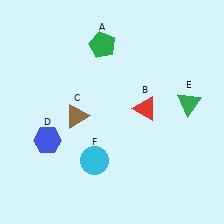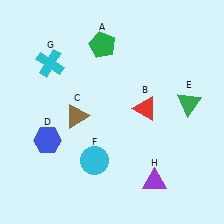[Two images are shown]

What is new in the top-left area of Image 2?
A cyan cross (G) was added in the top-left area of Image 2.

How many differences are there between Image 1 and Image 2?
There are 2 differences between the two images.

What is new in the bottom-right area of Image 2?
A purple triangle (H) was added in the bottom-right area of Image 2.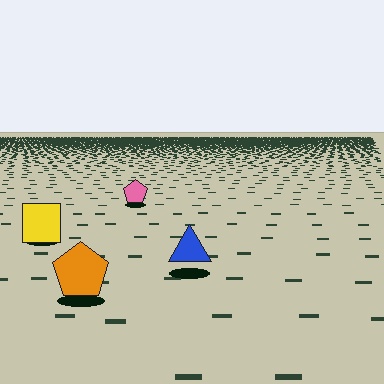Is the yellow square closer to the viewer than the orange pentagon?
No. The orange pentagon is closer — you can tell from the texture gradient: the ground texture is coarser near it.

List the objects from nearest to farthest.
From nearest to farthest: the orange pentagon, the blue triangle, the yellow square, the pink pentagon.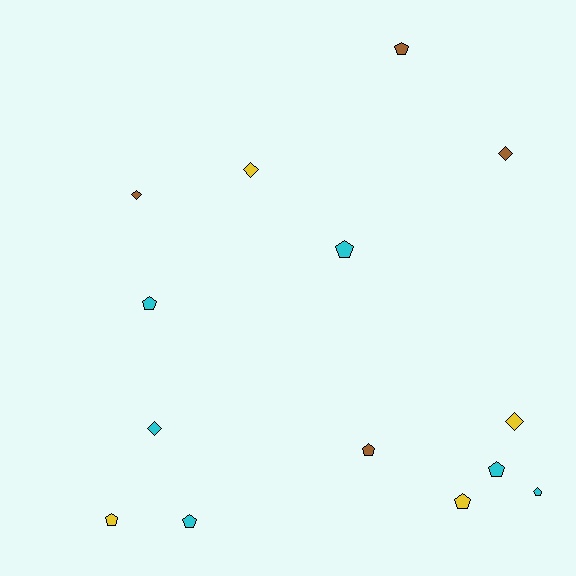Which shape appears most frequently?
Pentagon, with 9 objects.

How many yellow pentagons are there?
There are 2 yellow pentagons.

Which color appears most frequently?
Cyan, with 6 objects.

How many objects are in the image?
There are 14 objects.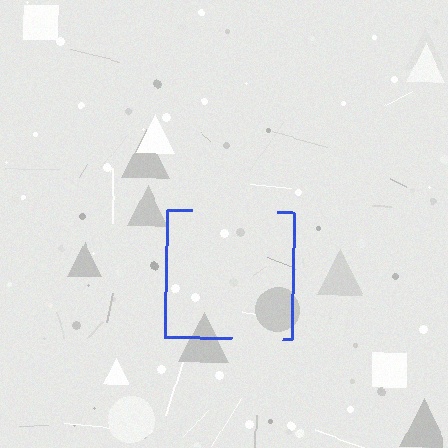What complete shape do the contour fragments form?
The contour fragments form a square.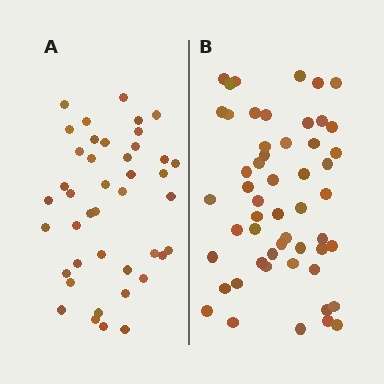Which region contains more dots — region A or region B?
Region B (the right region) has more dots.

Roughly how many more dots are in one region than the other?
Region B has roughly 12 or so more dots than region A.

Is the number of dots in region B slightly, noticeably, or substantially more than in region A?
Region B has noticeably more, but not dramatically so. The ratio is roughly 1.3 to 1.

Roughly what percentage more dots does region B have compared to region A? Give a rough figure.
About 25% more.